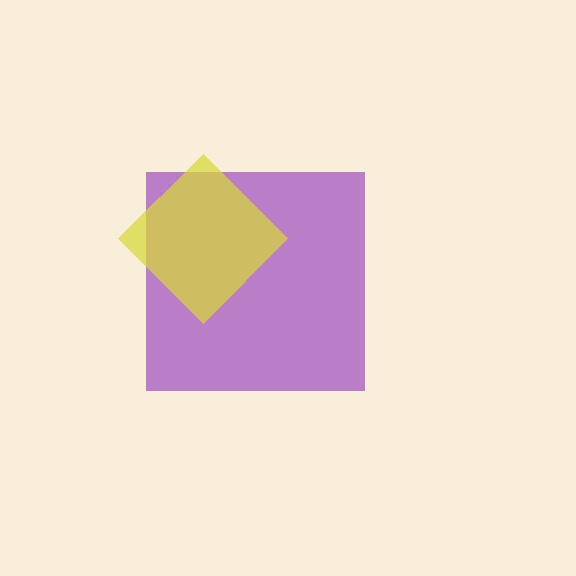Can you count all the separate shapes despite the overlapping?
Yes, there are 2 separate shapes.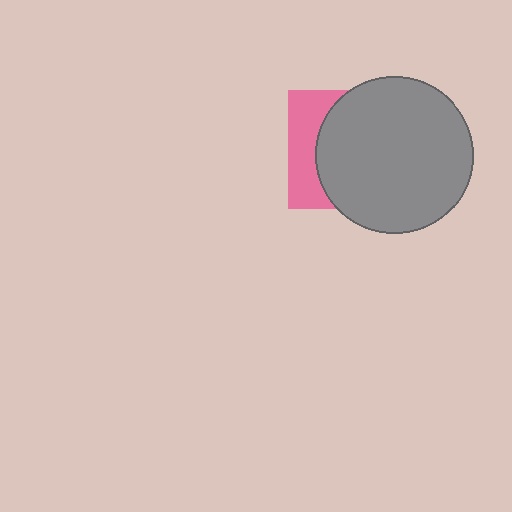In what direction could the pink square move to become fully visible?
The pink square could move left. That would shift it out from behind the gray circle entirely.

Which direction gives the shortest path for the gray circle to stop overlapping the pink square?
Moving right gives the shortest separation.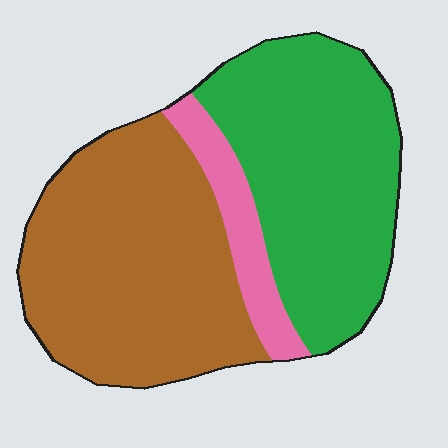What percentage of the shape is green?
Green takes up about two fifths (2/5) of the shape.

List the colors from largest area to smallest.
From largest to smallest: brown, green, pink.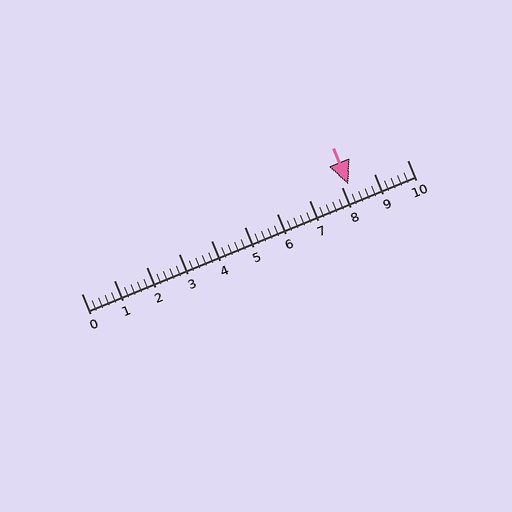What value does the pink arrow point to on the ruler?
The pink arrow points to approximately 8.2.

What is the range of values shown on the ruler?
The ruler shows values from 0 to 10.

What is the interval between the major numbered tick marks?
The major tick marks are spaced 1 units apart.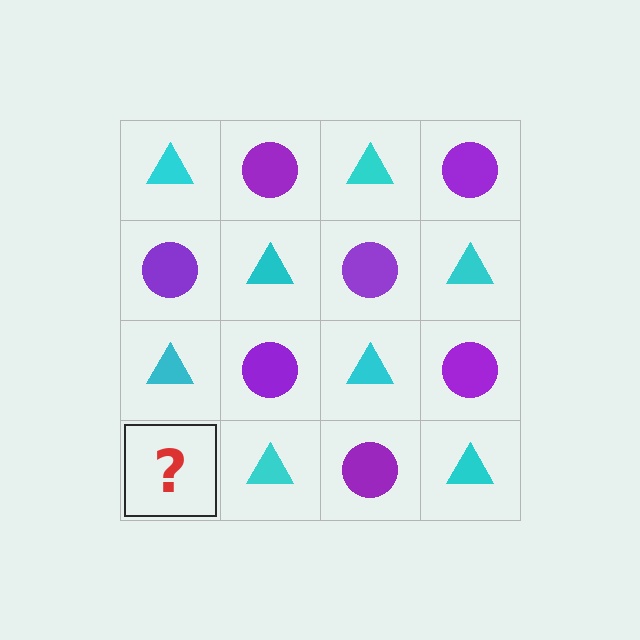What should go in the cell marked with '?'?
The missing cell should contain a purple circle.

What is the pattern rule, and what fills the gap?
The rule is that it alternates cyan triangle and purple circle in a checkerboard pattern. The gap should be filled with a purple circle.